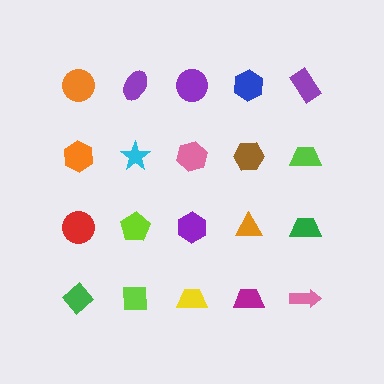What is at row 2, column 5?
A lime trapezoid.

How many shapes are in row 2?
5 shapes.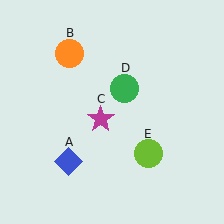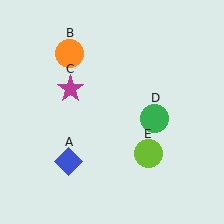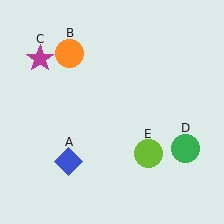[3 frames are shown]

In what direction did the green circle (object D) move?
The green circle (object D) moved down and to the right.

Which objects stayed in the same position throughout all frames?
Blue diamond (object A) and orange circle (object B) and lime circle (object E) remained stationary.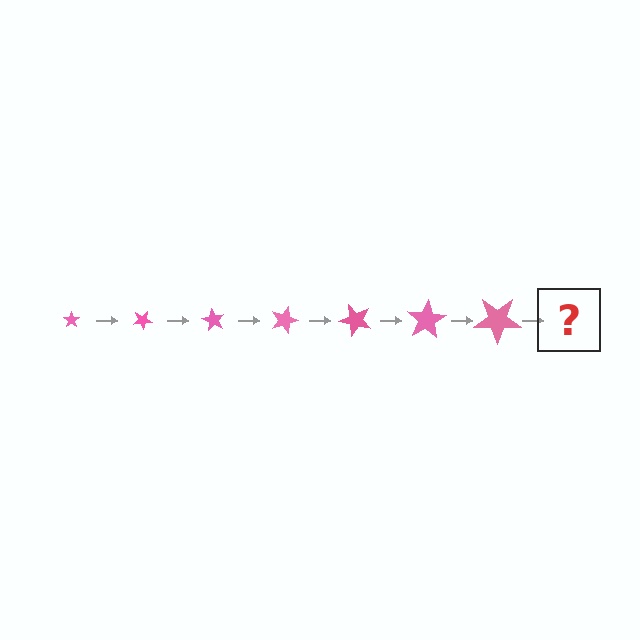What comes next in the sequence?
The next element should be a star, larger than the previous one and rotated 210 degrees from the start.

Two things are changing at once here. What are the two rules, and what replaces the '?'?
The two rules are that the star grows larger each step and it rotates 30 degrees each step. The '?' should be a star, larger than the previous one and rotated 210 degrees from the start.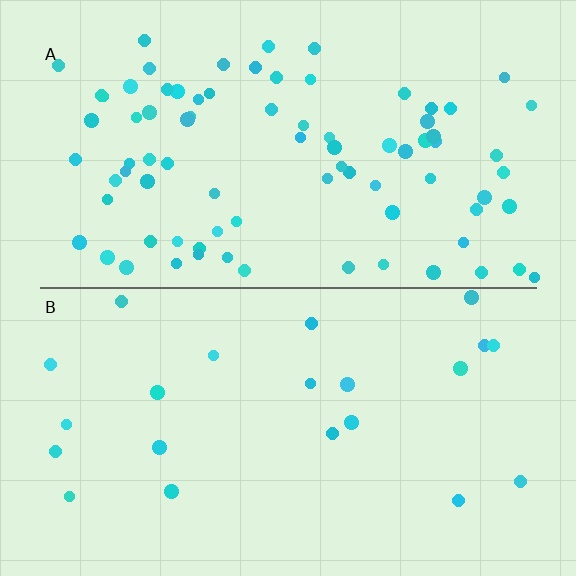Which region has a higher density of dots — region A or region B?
A (the top).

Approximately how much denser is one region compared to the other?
Approximately 3.8× — region A over region B.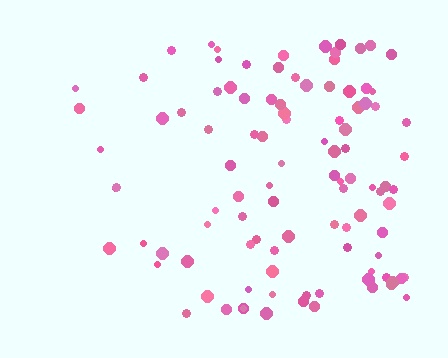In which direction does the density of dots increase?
From left to right, with the right side densest.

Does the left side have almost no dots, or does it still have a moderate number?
Still a moderate number, just noticeably fewer than the right.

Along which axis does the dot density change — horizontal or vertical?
Horizontal.